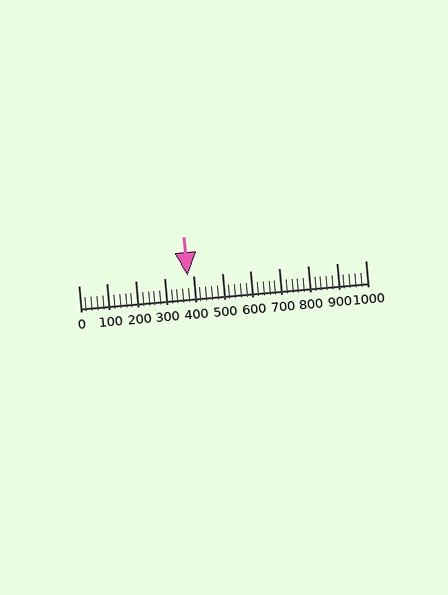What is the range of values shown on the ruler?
The ruler shows values from 0 to 1000.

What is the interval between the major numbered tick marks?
The major tick marks are spaced 100 units apart.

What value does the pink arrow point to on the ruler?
The pink arrow points to approximately 380.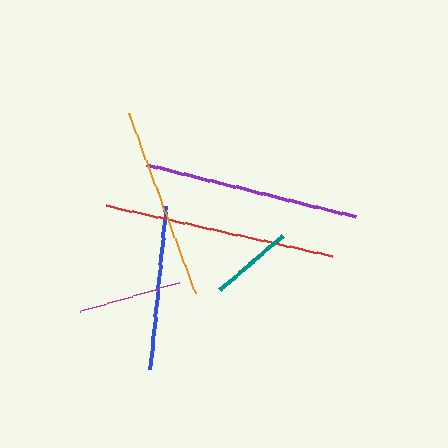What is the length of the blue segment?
The blue segment is approximately 163 pixels long.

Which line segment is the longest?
The red line is the longest at approximately 231 pixels.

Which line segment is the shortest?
The teal line is the shortest at approximately 83 pixels.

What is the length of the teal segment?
The teal segment is approximately 83 pixels long.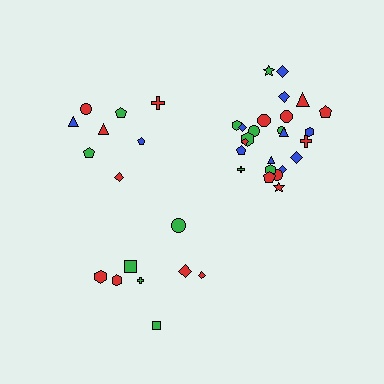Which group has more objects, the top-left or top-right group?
The top-right group.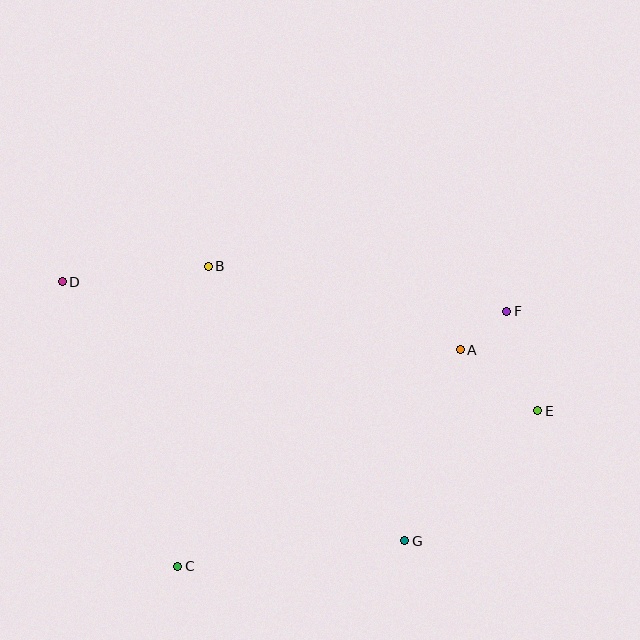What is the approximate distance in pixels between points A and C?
The distance between A and C is approximately 356 pixels.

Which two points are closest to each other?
Points A and F are closest to each other.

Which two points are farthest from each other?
Points D and E are farthest from each other.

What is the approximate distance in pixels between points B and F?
The distance between B and F is approximately 302 pixels.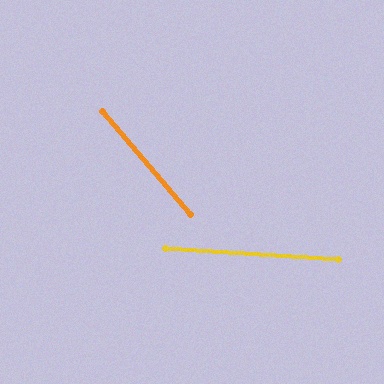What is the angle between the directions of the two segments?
Approximately 46 degrees.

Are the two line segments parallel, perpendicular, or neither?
Neither parallel nor perpendicular — they differ by about 46°.